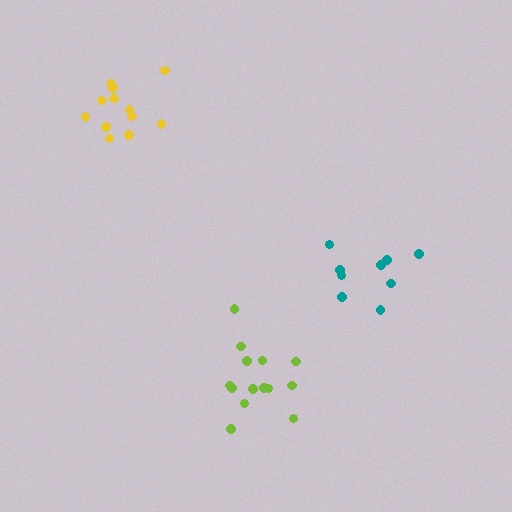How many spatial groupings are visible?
There are 3 spatial groupings.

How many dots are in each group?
Group 1: 9 dots, Group 2: 12 dots, Group 3: 14 dots (35 total).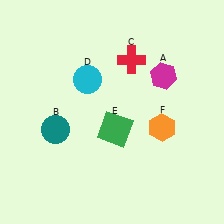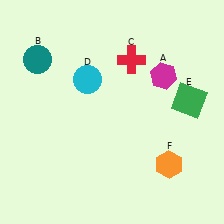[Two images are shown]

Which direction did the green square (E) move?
The green square (E) moved right.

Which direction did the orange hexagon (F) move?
The orange hexagon (F) moved down.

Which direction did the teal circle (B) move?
The teal circle (B) moved up.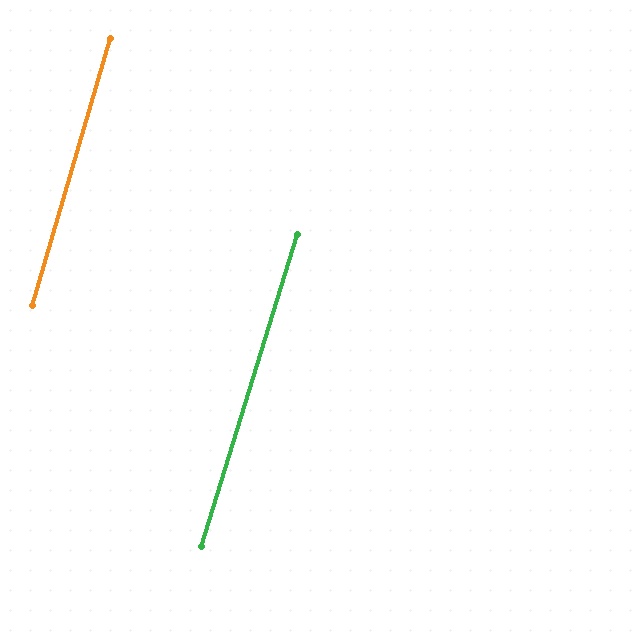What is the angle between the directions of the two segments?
Approximately 1 degree.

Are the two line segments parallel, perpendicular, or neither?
Parallel — their directions differ by only 0.7°.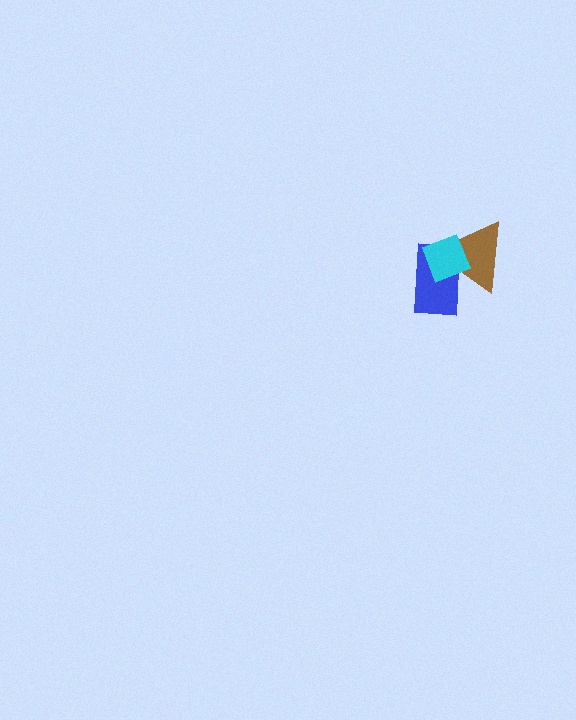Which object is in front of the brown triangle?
The cyan diamond is in front of the brown triangle.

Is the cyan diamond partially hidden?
No, no other shape covers it.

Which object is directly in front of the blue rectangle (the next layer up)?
The brown triangle is directly in front of the blue rectangle.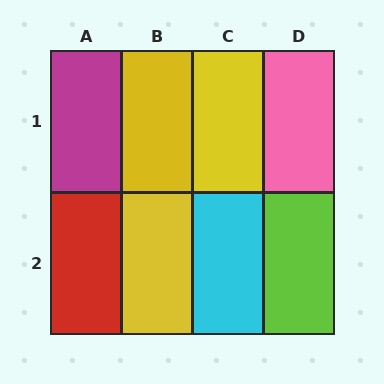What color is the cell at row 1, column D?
Pink.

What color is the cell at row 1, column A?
Magenta.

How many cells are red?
1 cell is red.